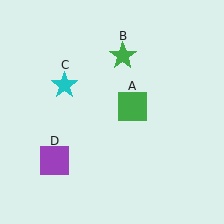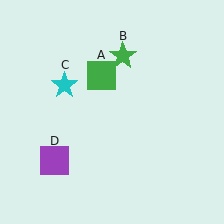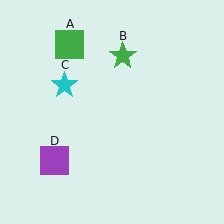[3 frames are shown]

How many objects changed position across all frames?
1 object changed position: green square (object A).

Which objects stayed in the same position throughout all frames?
Green star (object B) and cyan star (object C) and purple square (object D) remained stationary.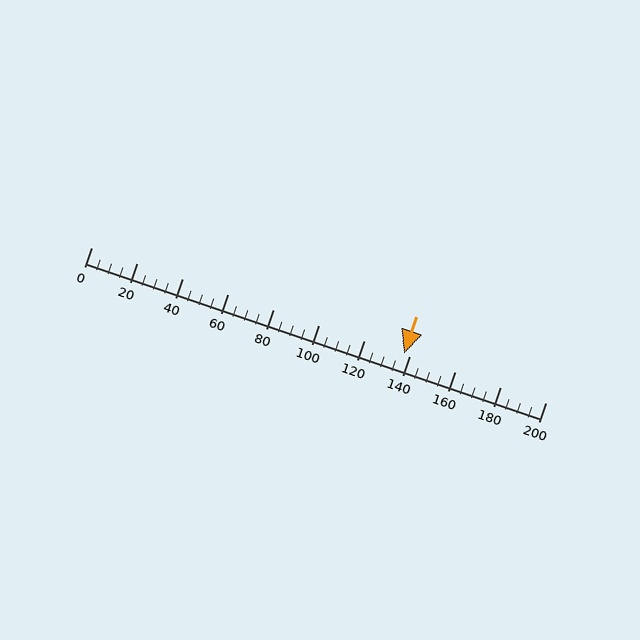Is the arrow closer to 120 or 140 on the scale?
The arrow is closer to 140.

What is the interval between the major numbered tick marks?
The major tick marks are spaced 20 units apart.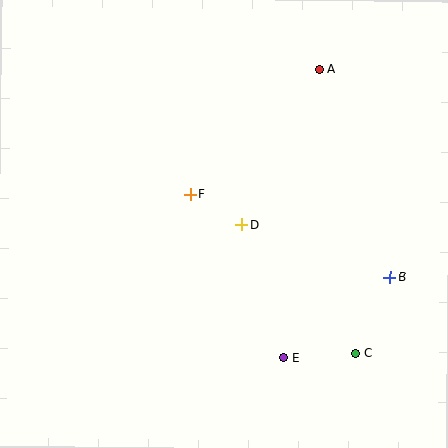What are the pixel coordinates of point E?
Point E is at (283, 357).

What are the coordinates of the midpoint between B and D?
The midpoint between B and D is at (316, 251).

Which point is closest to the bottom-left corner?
Point E is closest to the bottom-left corner.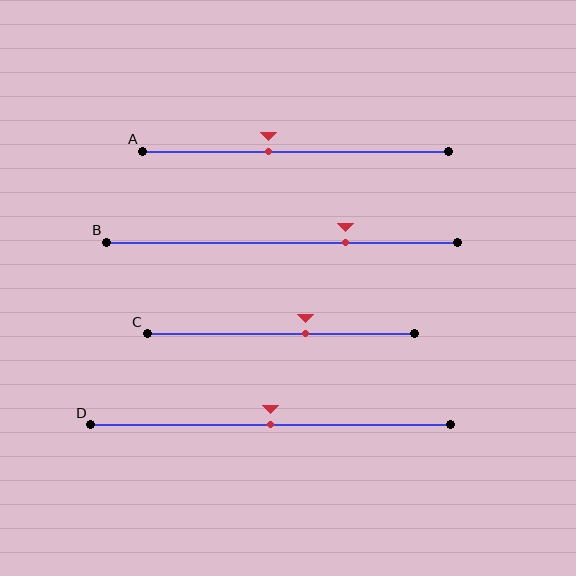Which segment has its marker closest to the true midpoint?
Segment D has its marker closest to the true midpoint.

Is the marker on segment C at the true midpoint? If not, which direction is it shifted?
No, the marker on segment C is shifted to the right by about 9% of the segment length.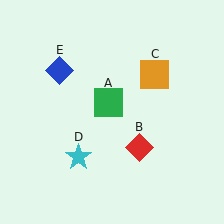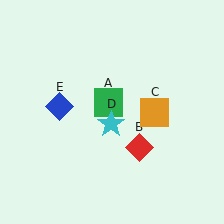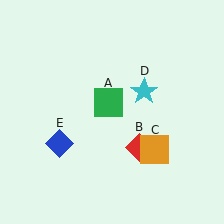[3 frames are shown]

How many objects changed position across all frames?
3 objects changed position: orange square (object C), cyan star (object D), blue diamond (object E).